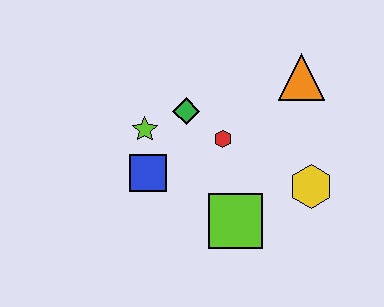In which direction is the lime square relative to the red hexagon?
The lime square is below the red hexagon.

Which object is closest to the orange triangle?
The red hexagon is closest to the orange triangle.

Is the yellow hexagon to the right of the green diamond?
Yes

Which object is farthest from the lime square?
The orange triangle is farthest from the lime square.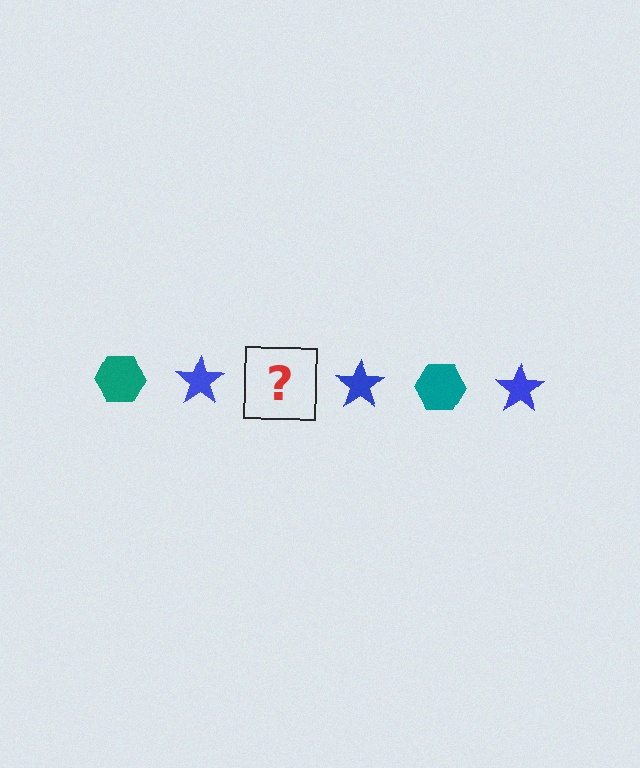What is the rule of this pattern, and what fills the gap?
The rule is that the pattern alternates between teal hexagon and blue star. The gap should be filled with a teal hexagon.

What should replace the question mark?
The question mark should be replaced with a teal hexagon.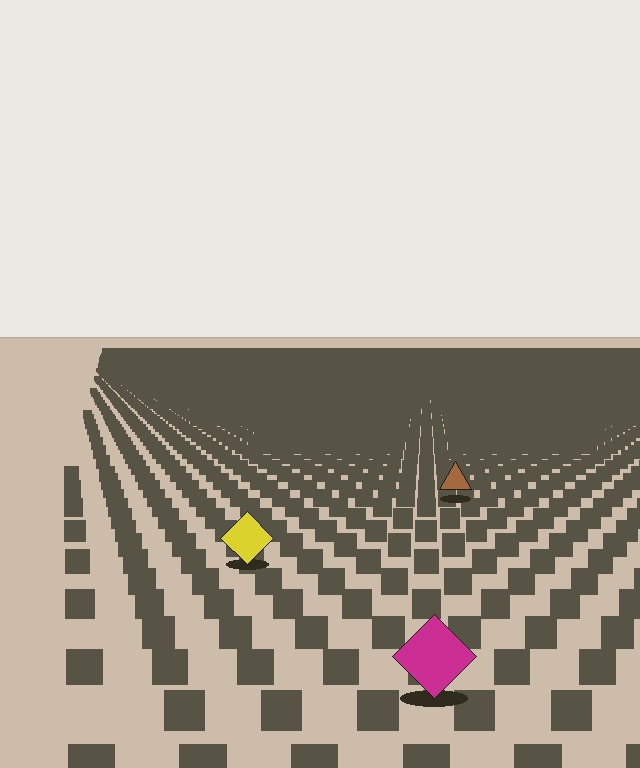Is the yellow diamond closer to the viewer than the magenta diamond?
No. The magenta diamond is closer — you can tell from the texture gradient: the ground texture is coarser near it.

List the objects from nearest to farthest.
From nearest to farthest: the magenta diamond, the yellow diamond, the brown triangle.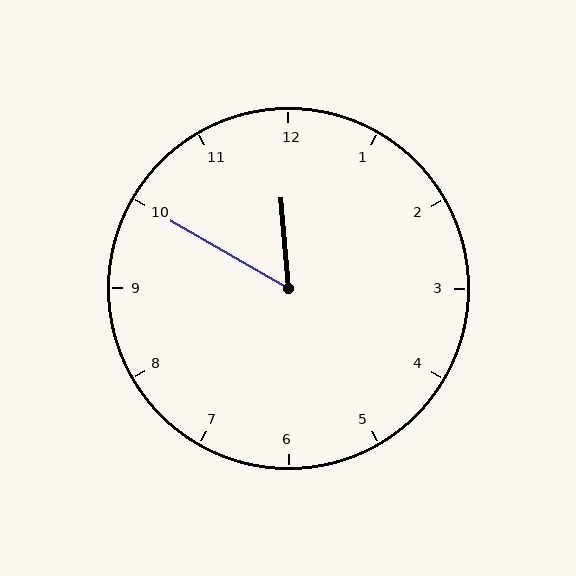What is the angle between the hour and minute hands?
Approximately 55 degrees.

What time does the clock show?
11:50.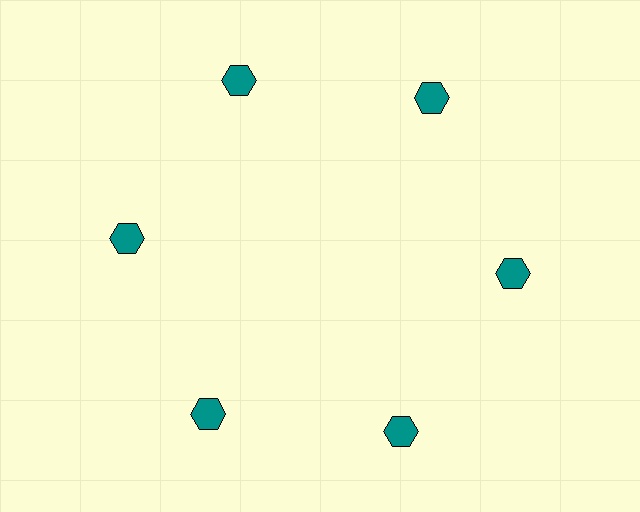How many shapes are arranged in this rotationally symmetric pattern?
There are 6 shapes, arranged in 6 groups of 1.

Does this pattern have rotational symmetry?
Yes, this pattern has 6-fold rotational symmetry. It looks the same after rotating 60 degrees around the center.